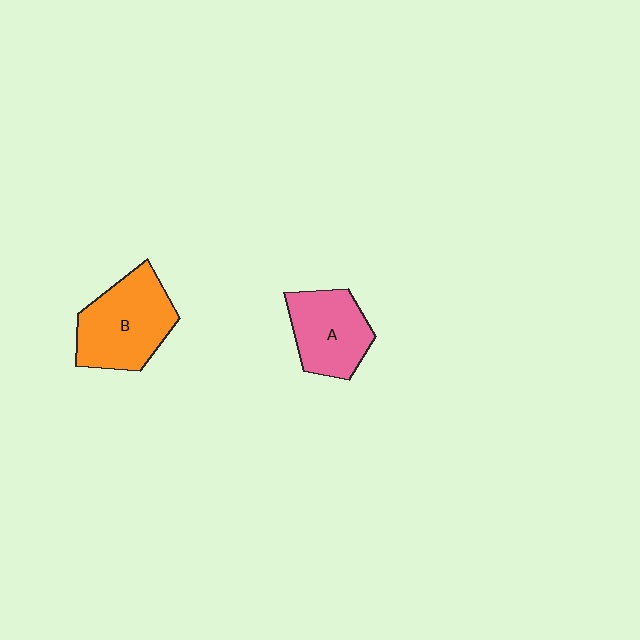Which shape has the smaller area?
Shape A (pink).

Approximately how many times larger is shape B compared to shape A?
Approximately 1.3 times.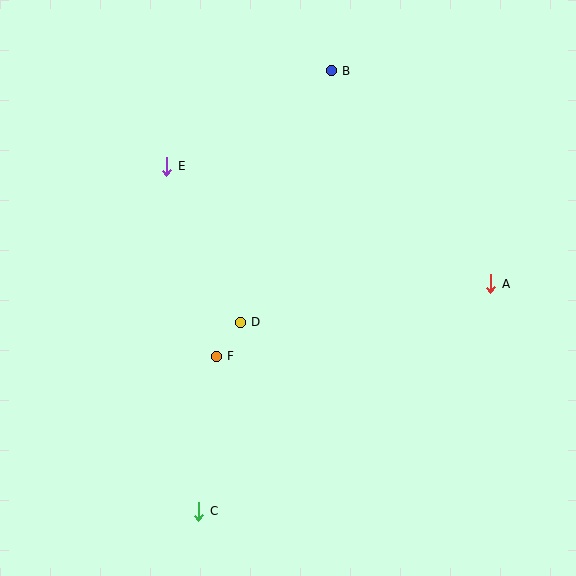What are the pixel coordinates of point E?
Point E is at (167, 166).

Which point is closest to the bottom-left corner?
Point C is closest to the bottom-left corner.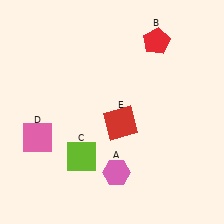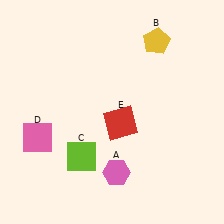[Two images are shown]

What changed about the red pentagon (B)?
In Image 1, B is red. In Image 2, it changed to yellow.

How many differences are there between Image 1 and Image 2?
There is 1 difference between the two images.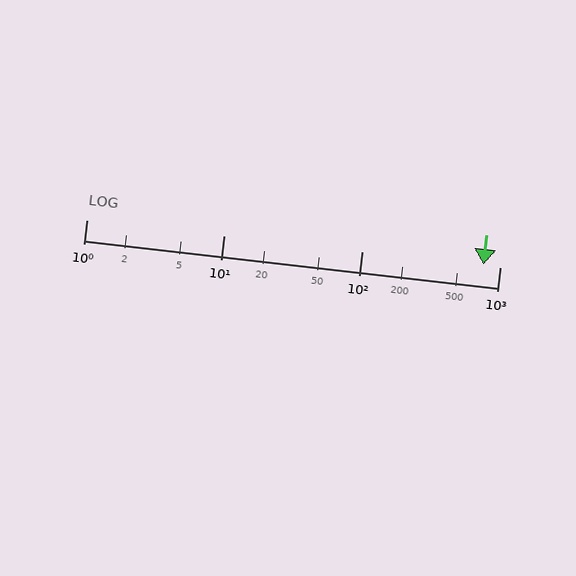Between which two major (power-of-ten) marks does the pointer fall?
The pointer is between 100 and 1000.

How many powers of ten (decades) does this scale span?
The scale spans 3 decades, from 1 to 1000.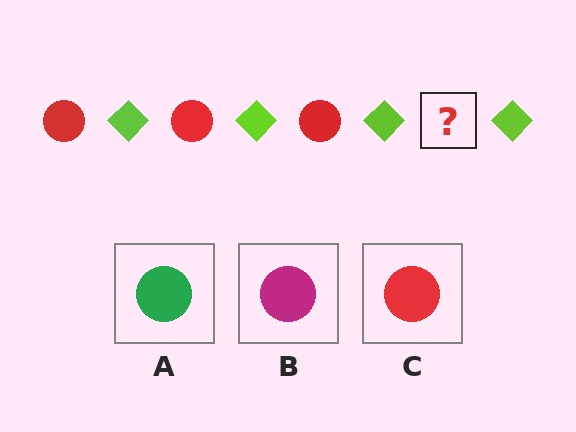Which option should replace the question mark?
Option C.